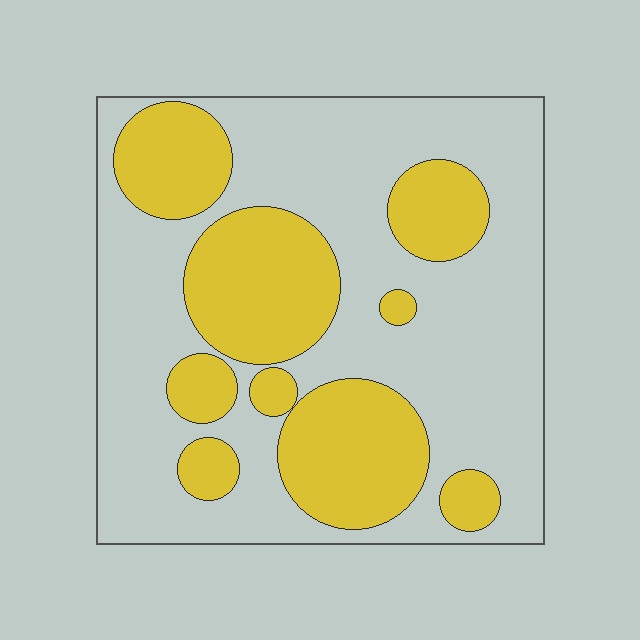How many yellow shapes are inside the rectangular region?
9.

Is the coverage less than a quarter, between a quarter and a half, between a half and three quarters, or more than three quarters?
Between a quarter and a half.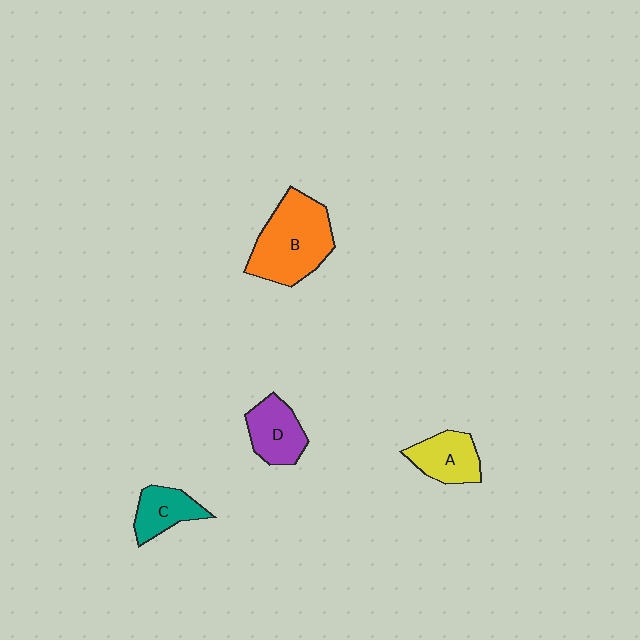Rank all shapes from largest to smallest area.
From largest to smallest: B (orange), D (purple), A (yellow), C (teal).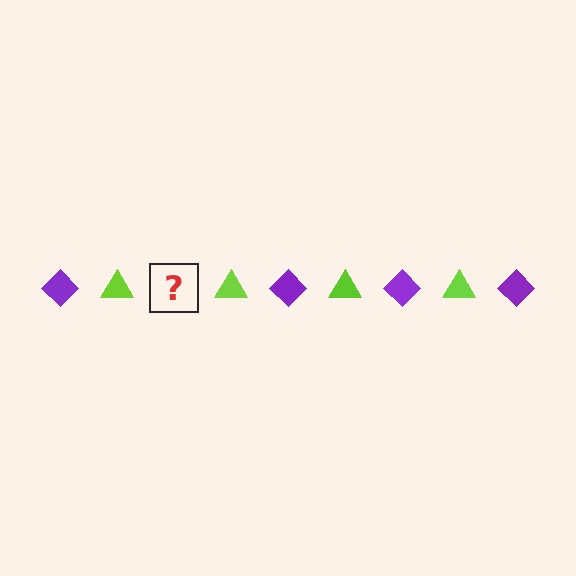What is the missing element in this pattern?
The missing element is a purple diamond.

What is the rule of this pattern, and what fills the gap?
The rule is that the pattern alternates between purple diamond and lime triangle. The gap should be filled with a purple diamond.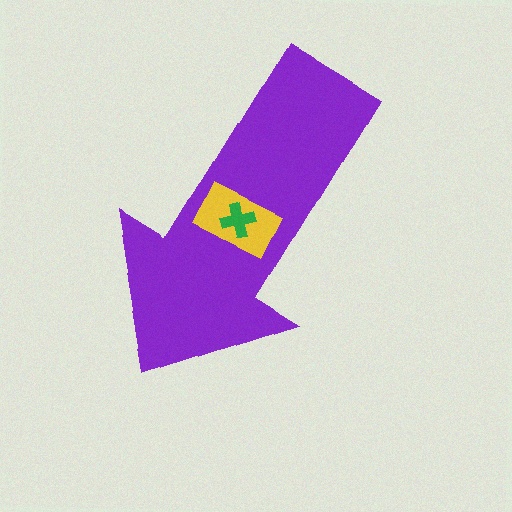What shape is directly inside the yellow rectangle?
The green cross.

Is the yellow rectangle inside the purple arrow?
Yes.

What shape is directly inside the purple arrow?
The yellow rectangle.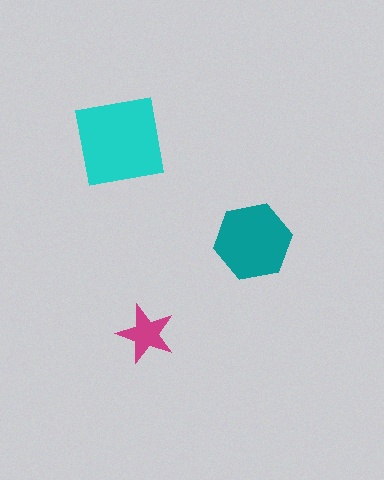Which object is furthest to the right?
The teal hexagon is rightmost.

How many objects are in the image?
There are 3 objects in the image.